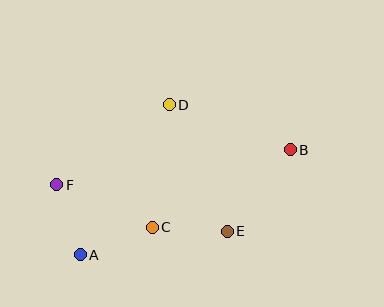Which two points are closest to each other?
Points A and F are closest to each other.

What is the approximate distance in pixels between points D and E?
The distance between D and E is approximately 139 pixels.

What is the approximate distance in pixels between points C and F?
The distance between C and F is approximately 104 pixels.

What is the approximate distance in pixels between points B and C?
The distance between B and C is approximately 158 pixels.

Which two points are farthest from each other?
Points B and F are farthest from each other.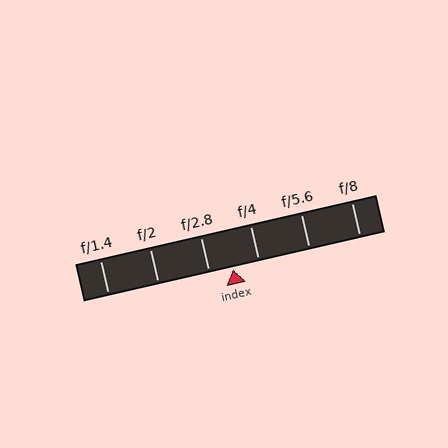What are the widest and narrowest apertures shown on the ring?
The widest aperture shown is f/1.4 and the narrowest is f/8.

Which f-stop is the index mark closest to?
The index mark is closest to f/2.8.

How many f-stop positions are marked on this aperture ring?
There are 6 f-stop positions marked.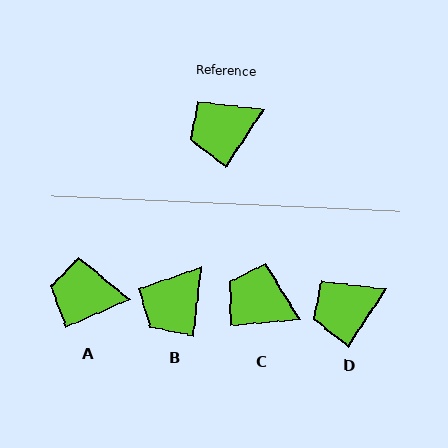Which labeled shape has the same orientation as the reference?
D.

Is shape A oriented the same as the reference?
No, it is off by about 33 degrees.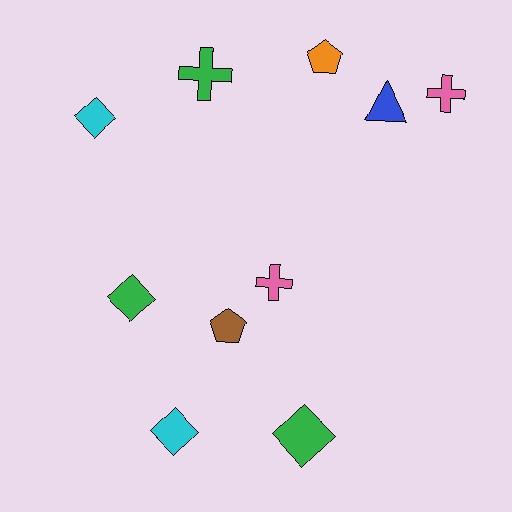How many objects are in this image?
There are 10 objects.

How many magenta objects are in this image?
There are no magenta objects.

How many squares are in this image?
There are no squares.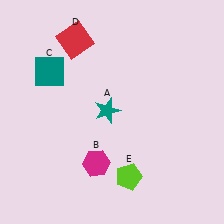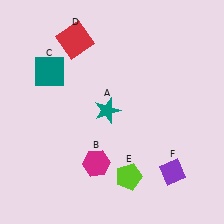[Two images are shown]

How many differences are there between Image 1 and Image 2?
There is 1 difference between the two images.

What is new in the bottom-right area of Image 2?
A purple diamond (F) was added in the bottom-right area of Image 2.